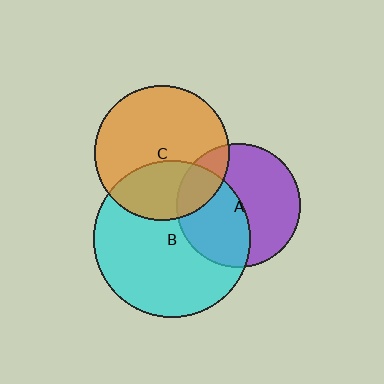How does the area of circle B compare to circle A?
Approximately 1.6 times.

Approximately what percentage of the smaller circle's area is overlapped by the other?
Approximately 35%.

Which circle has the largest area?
Circle B (cyan).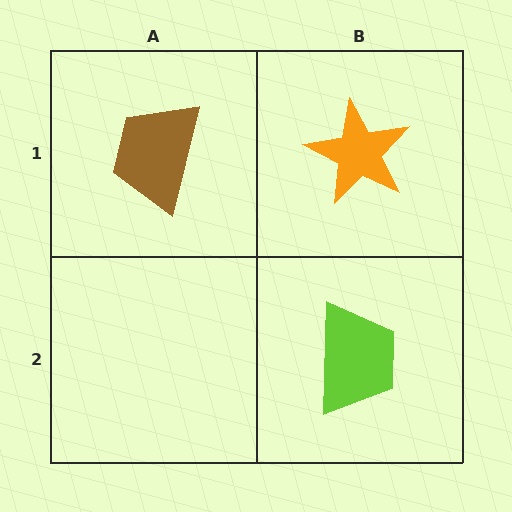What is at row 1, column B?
An orange star.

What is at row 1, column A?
A brown trapezoid.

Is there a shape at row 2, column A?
No, that cell is empty.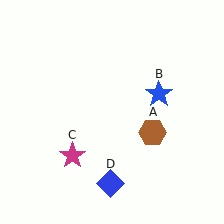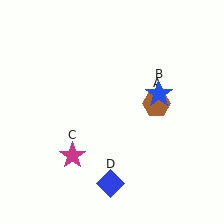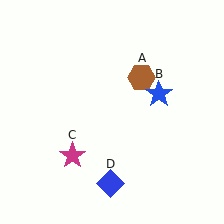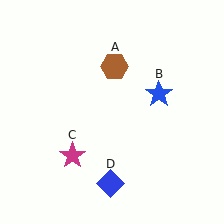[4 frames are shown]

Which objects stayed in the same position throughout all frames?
Blue star (object B) and magenta star (object C) and blue diamond (object D) remained stationary.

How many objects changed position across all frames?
1 object changed position: brown hexagon (object A).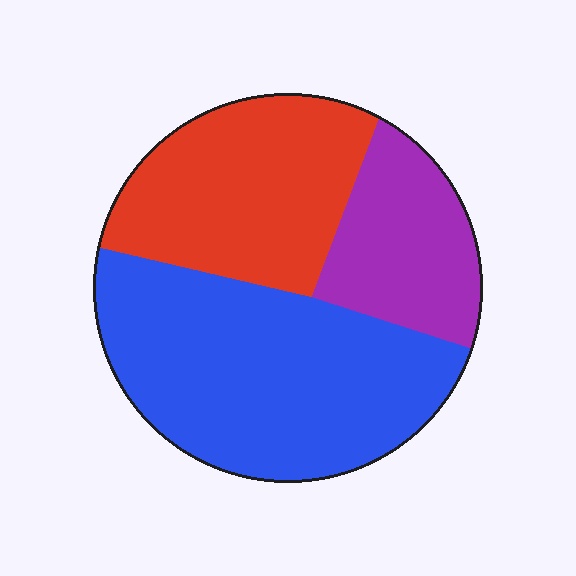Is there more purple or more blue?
Blue.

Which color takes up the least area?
Purple, at roughly 20%.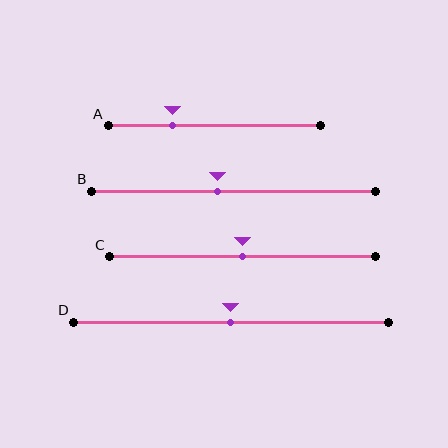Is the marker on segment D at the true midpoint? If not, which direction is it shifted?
Yes, the marker on segment D is at the true midpoint.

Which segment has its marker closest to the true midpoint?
Segment C has its marker closest to the true midpoint.